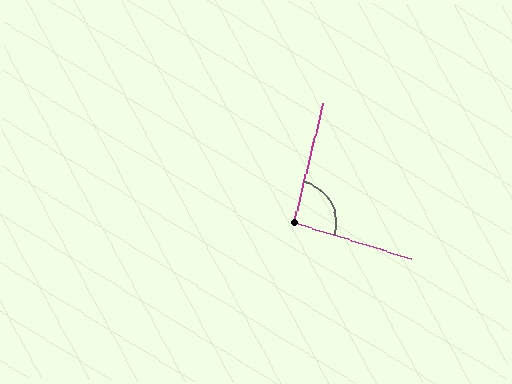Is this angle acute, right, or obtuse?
It is approximately a right angle.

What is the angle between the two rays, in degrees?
Approximately 93 degrees.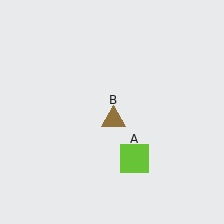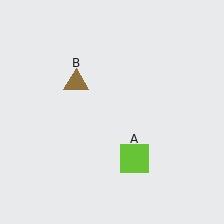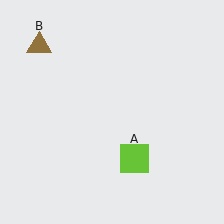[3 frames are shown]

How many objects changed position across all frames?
1 object changed position: brown triangle (object B).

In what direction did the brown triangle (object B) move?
The brown triangle (object B) moved up and to the left.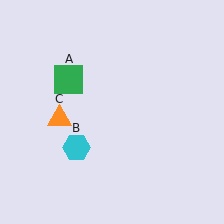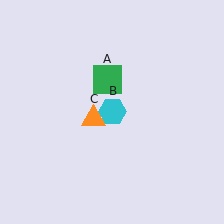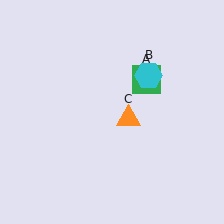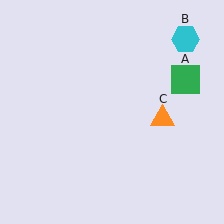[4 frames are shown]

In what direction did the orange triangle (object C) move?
The orange triangle (object C) moved right.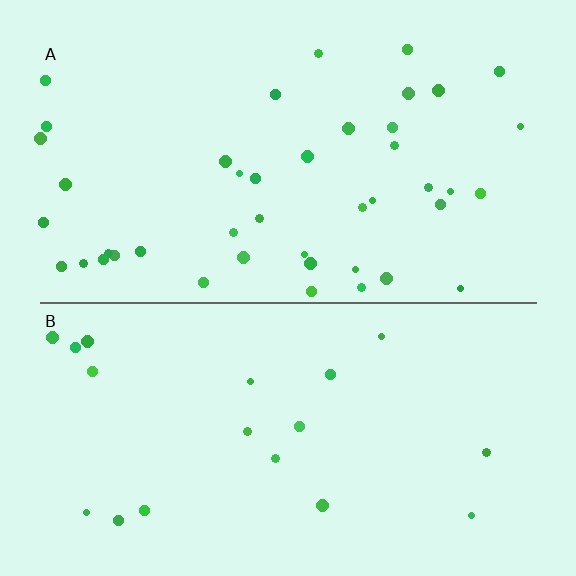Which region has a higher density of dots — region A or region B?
A (the top).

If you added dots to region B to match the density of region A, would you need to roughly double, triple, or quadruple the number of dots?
Approximately double.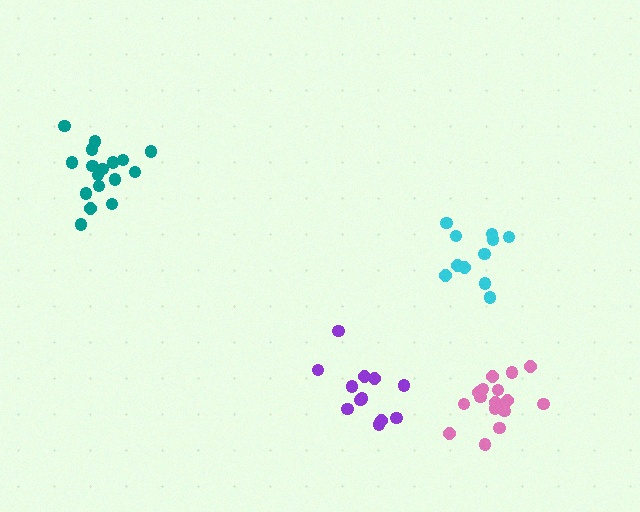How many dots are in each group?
Group 1: 17 dots, Group 2: 11 dots, Group 3: 17 dots, Group 4: 13 dots (58 total).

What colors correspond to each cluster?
The clusters are colored: teal, cyan, pink, purple.